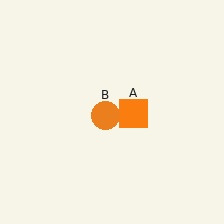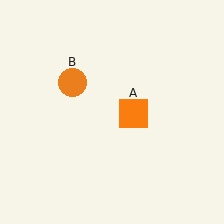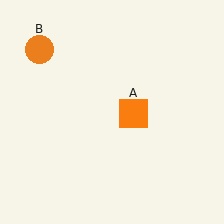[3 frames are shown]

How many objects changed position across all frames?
1 object changed position: orange circle (object B).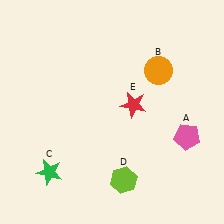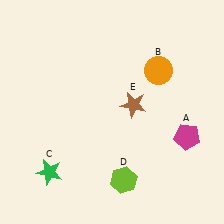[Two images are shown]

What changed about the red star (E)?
In Image 1, E is red. In Image 2, it changed to brown.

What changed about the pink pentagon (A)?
In Image 1, A is pink. In Image 2, it changed to magenta.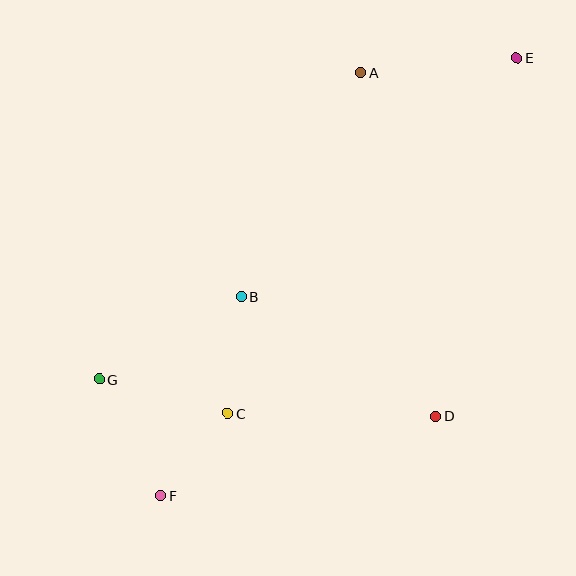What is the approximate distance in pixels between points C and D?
The distance between C and D is approximately 208 pixels.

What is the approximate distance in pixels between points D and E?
The distance between D and E is approximately 367 pixels.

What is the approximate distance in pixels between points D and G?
The distance between D and G is approximately 339 pixels.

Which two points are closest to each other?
Points C and F are closest to each other.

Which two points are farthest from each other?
Points E and F are farthest from each other.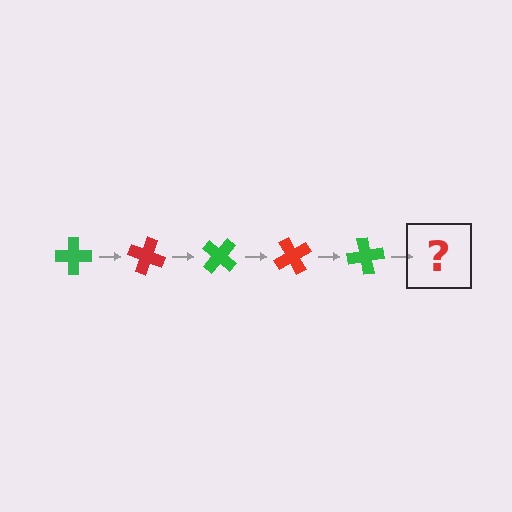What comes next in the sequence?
The next element should be a red cross, rotated 100 degrees from the start.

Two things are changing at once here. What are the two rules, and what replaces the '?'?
The two rules are that it rotates 20 degrees each step and the color cycles through green and red. The '?' should be a red cross, rotated 100 degrees from the start.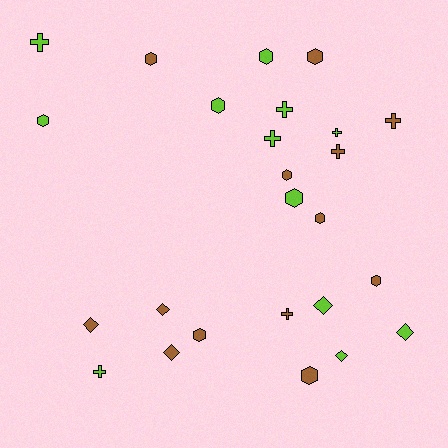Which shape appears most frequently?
Hexagon, with 11 objects.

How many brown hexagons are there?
There are 7 brown hexagons.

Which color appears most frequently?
Brown, with 13 objects.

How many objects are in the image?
There are 25 objects.